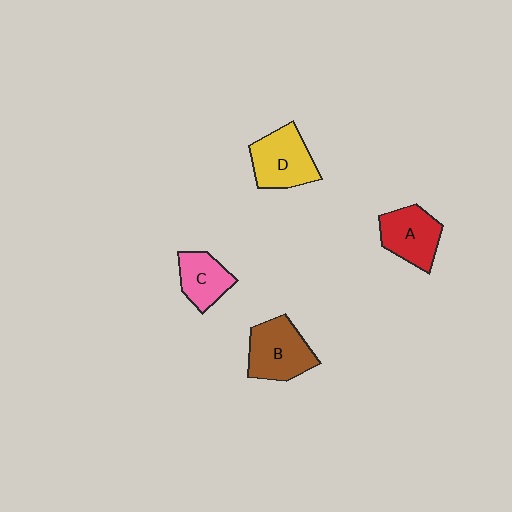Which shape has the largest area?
Shape B (brown).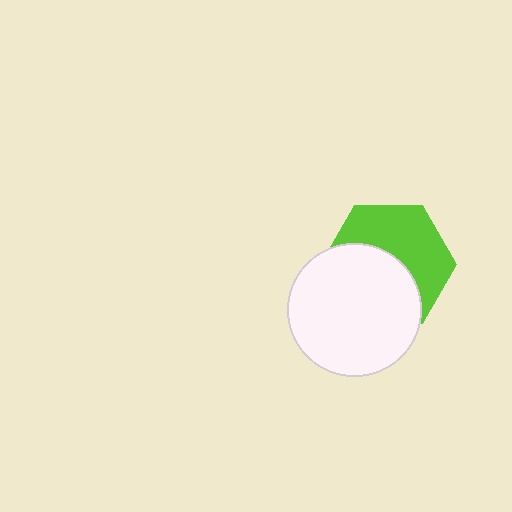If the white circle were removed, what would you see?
You would see the complete lime hexagon.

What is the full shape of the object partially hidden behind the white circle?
The partially hidden object is a lime hexagon.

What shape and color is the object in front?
The object in front is a white circle.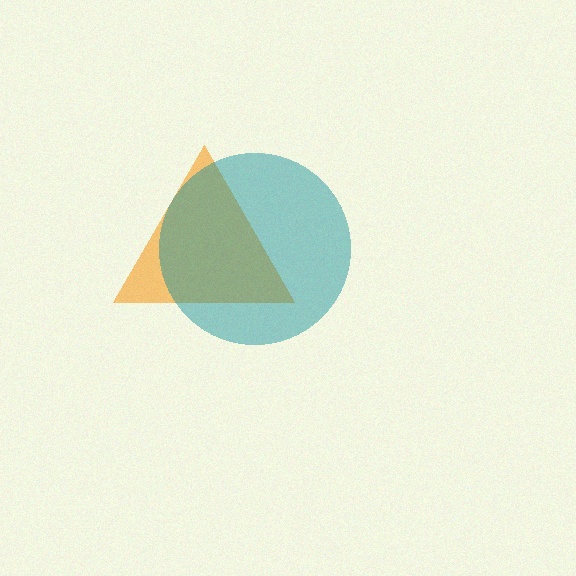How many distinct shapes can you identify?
There are 2 distinct shapes: an orange triangle, a teal circle.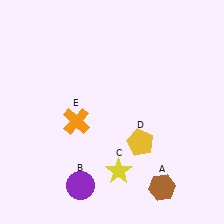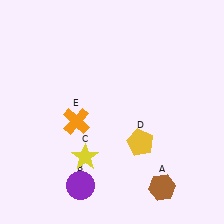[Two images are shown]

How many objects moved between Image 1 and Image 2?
1 object moved between the two images.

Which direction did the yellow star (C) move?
The yellow star (C) moved left.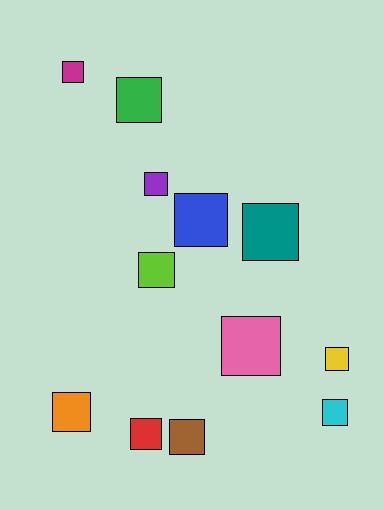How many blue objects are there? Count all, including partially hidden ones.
There is 1 blue object.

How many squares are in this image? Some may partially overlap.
There are 12 squares.